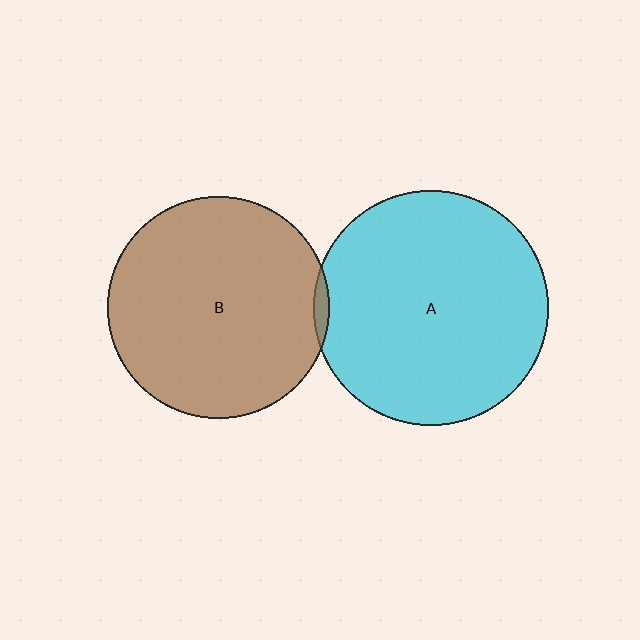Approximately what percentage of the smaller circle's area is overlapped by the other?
Approximately 5%.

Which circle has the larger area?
Circle A (cyan).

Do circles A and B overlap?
Yes.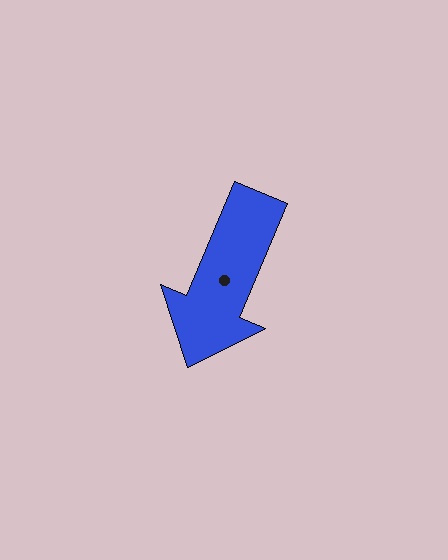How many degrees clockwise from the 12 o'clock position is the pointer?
Approximately 203 degrees.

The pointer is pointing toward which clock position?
Roughly 7 o'clock.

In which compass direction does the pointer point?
Southwest.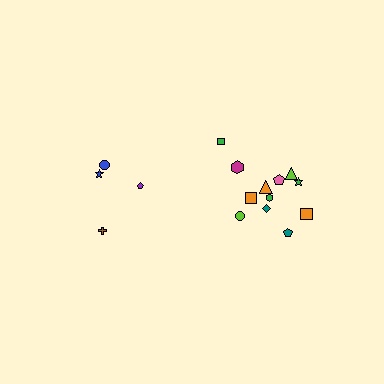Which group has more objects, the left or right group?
The right group.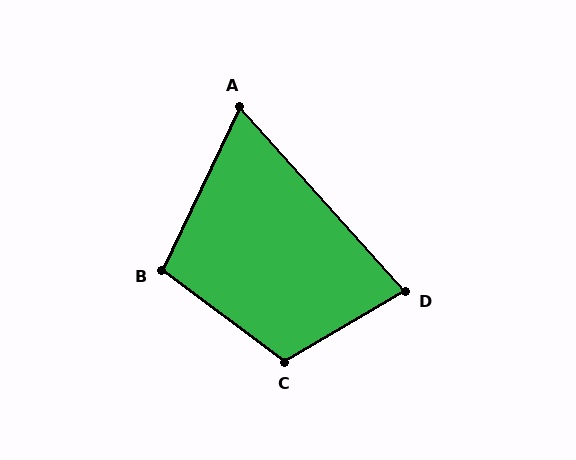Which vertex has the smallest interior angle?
A, at approximately 67 degrees.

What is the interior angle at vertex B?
Approximately 101 degrees (obtuse).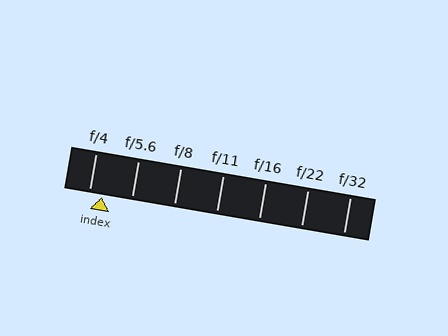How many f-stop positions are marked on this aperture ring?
There are 7 f-stop positions marked.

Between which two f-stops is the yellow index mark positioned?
The index mark is between f/4 and f/5.6.